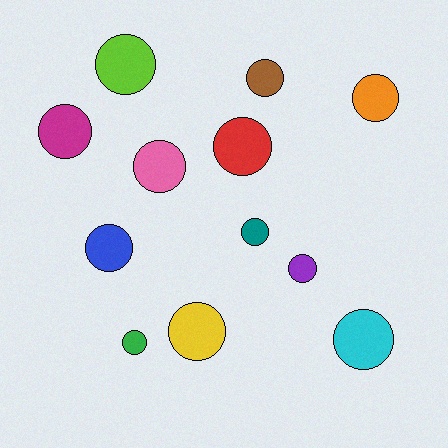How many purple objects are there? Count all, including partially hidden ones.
There is 1 purple object.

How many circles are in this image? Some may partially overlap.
There are 12 circles.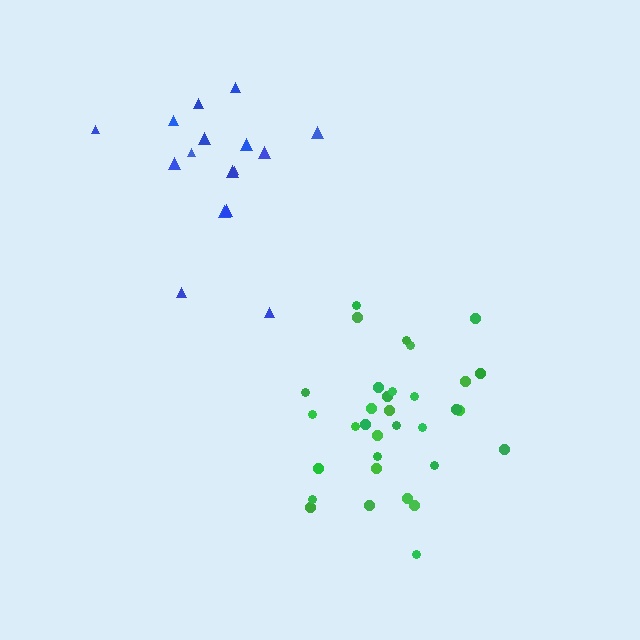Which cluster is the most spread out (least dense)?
Blue.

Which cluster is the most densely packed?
Green.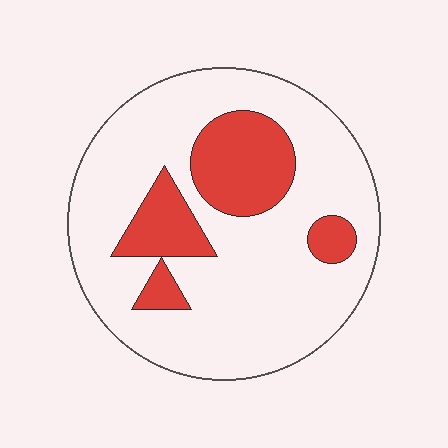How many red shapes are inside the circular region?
4.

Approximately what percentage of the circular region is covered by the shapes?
Approximately 25%.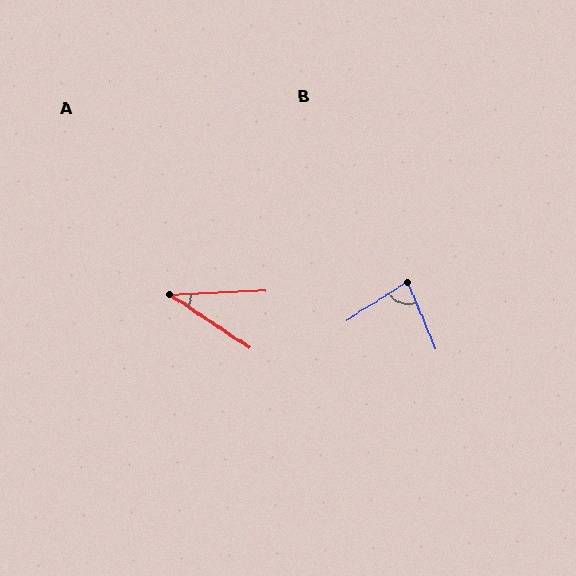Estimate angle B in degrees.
Approximately 80 degrees.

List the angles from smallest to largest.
A (35°), B (80°).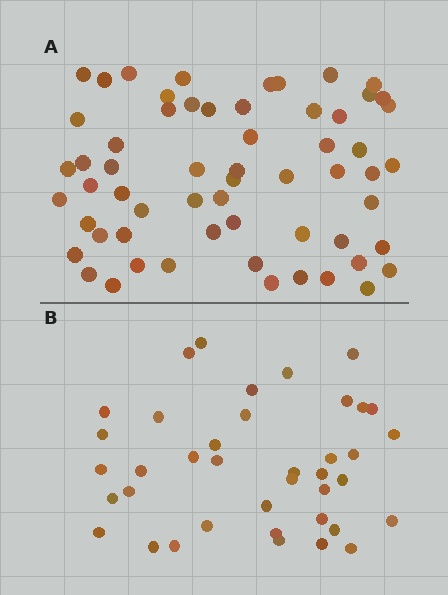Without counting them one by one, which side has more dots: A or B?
Region A (the top region) has more dots.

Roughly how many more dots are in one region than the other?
Region A has approximately 20 more dots than region B.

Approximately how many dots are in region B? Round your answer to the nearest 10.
About 40 dots. (The exact count is 39, which rounds to 40.)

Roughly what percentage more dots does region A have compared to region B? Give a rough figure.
About 55% more.